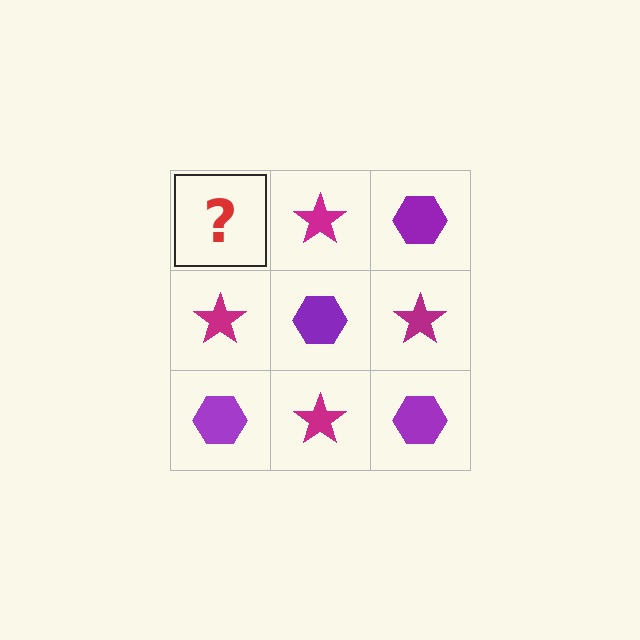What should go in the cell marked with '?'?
The missing cell should contain a purple hexagon.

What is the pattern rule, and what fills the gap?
The rule is that it alternates purple hexagon and magenta star in a checkerboard pattern. The gap should be filled with a purple hexagon.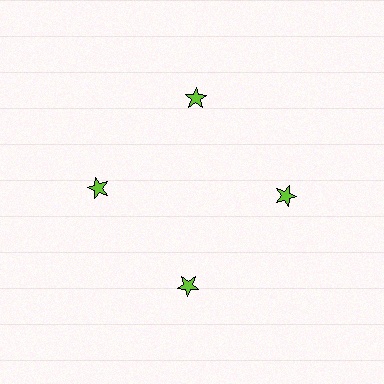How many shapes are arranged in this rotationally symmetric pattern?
There are 4 shapes, arranged in 4 groups of 1.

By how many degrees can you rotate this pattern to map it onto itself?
The pattern maps onto itself every 90 degrees of rotation.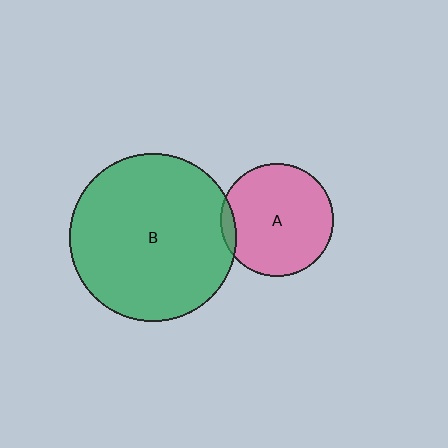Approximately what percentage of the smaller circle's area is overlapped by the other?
Approximately 5%.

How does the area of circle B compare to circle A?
Approximately 2.2 times.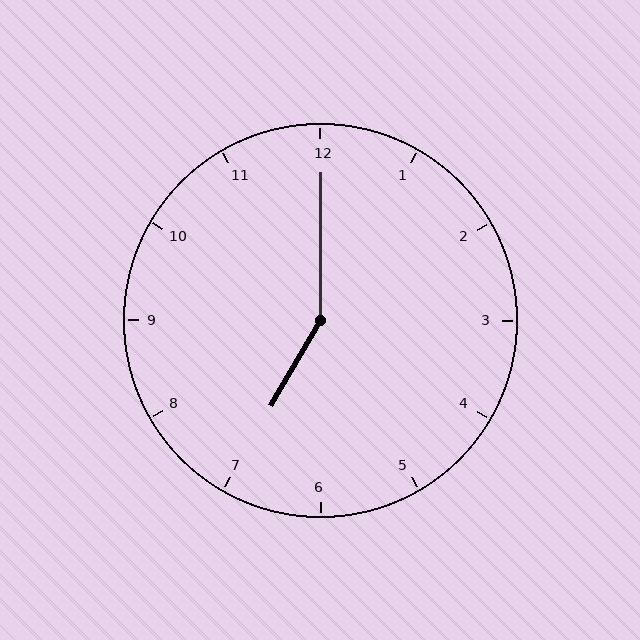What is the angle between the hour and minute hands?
Approximately 150 degrees.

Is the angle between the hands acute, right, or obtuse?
It is obtuse.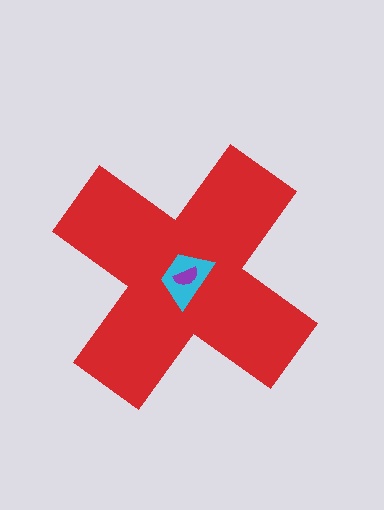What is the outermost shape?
The red cross.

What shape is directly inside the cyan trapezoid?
The purple semicircle.